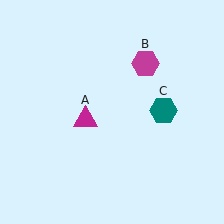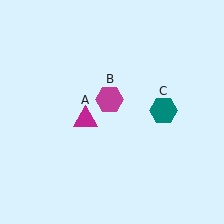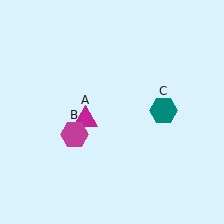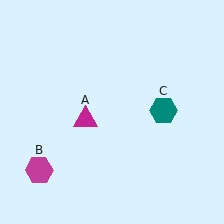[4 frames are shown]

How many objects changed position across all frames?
1 object changed position: magenta hexagon (object B).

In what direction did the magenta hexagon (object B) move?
The magenta hexagon (object B) moved down and to the left.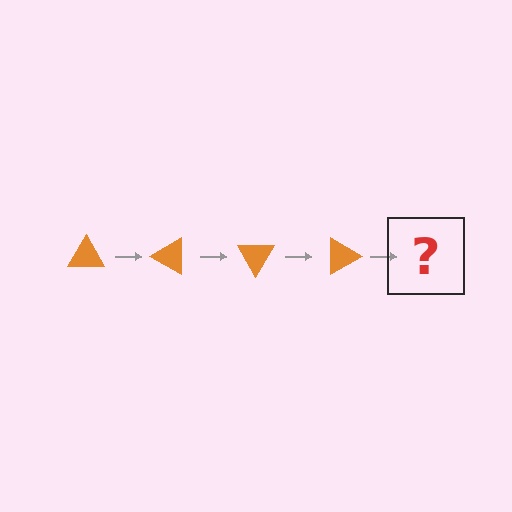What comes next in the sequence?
The next element should be an orange triangle rotated 120 degrees.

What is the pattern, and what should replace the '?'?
The pattern is that the triangle rotates 30 degrees each step. The '?' should be an orange triangle rotated 120 degrees.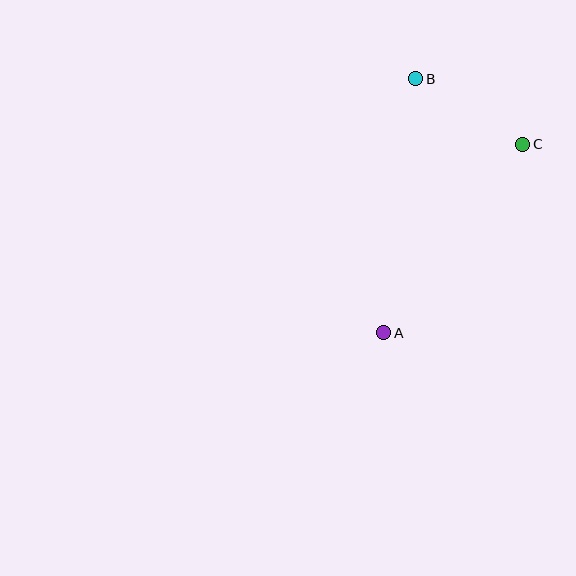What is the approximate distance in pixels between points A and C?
The distance between A and C is approximately 234 pixels.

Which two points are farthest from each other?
Points A and B are farthest from each other.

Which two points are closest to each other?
Points B and C are closest to each other.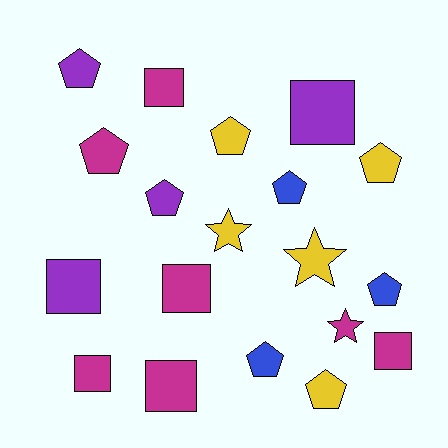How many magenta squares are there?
There are 5 magenta squares.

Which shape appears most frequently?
Pentagon, with 9 objects.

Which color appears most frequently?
Magenta, with 7 objects.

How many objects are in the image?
There are 19 objects.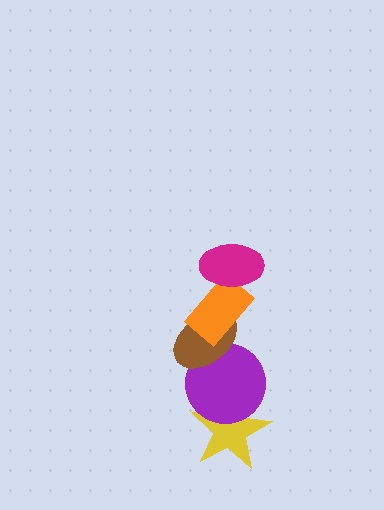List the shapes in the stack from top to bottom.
From top to bottom: the magenta ellipse, the orange rectangle, the brown ellipse, the purple circle, the yellow star.